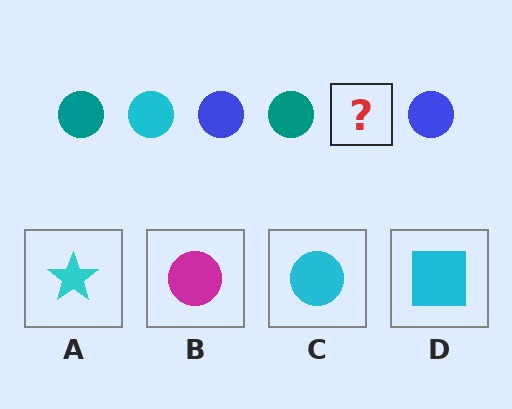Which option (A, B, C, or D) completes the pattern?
C.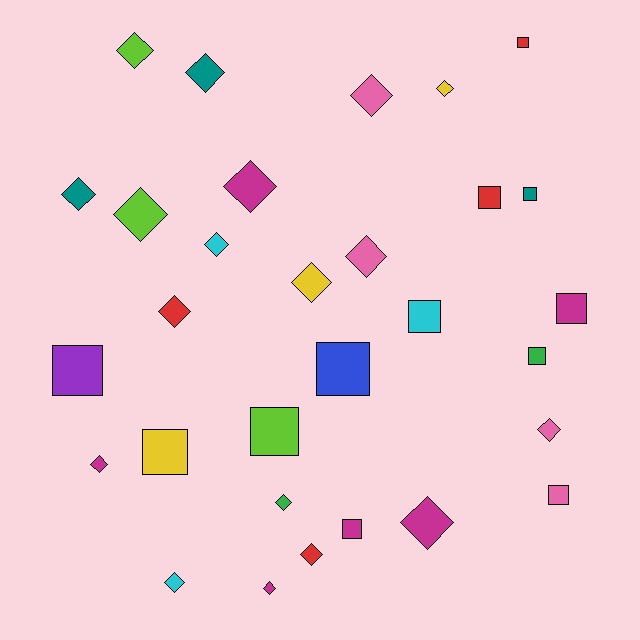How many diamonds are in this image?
There are 18 diamonds.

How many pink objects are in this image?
There are 4 pink objects.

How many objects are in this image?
There are 30 objects.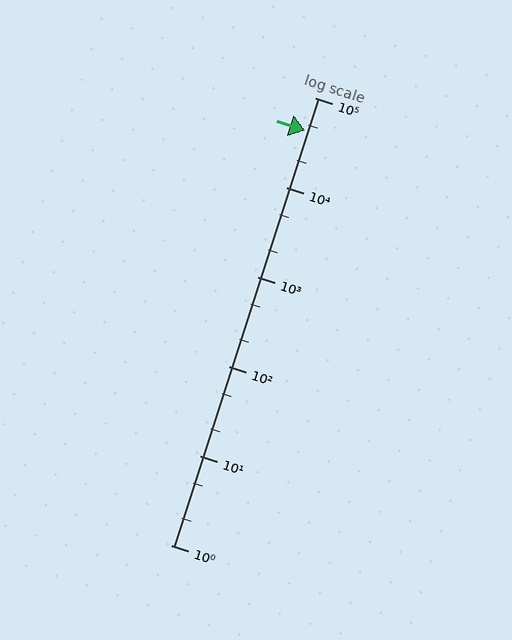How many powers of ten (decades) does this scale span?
The scale spans 5 decades, from 1 to 100000.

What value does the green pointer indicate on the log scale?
The pointer indicates approximately 43000.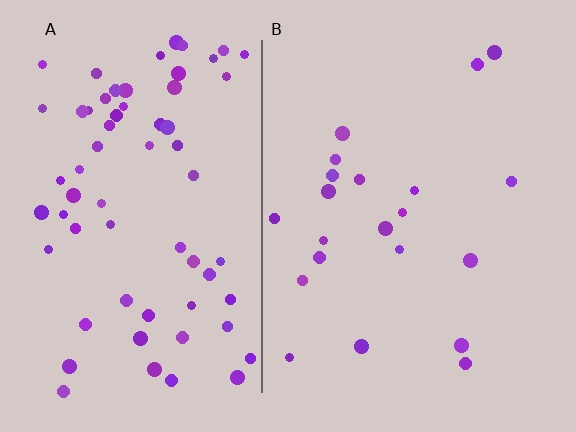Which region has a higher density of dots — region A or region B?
A (the left).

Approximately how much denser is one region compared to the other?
Approximately 3.2× — region A over region B.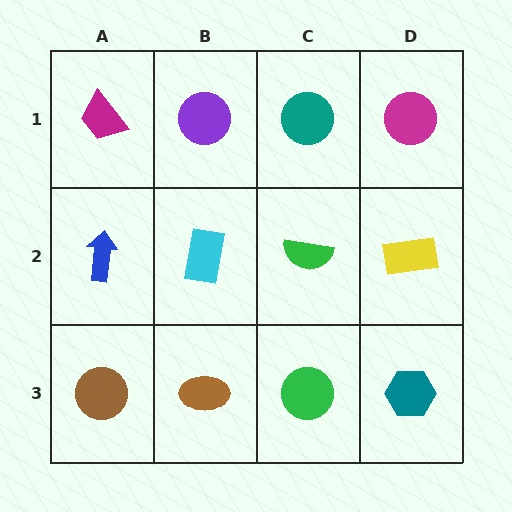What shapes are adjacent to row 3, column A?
A blue arrow (row 2, column A), a brown ellipse (row 3, column B).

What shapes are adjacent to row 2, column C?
A teal circle (row 1, column C), a green circle (row 3, column C), a cyan rectangle (row 2, column B), a yellow rectangle (row 2, column D).